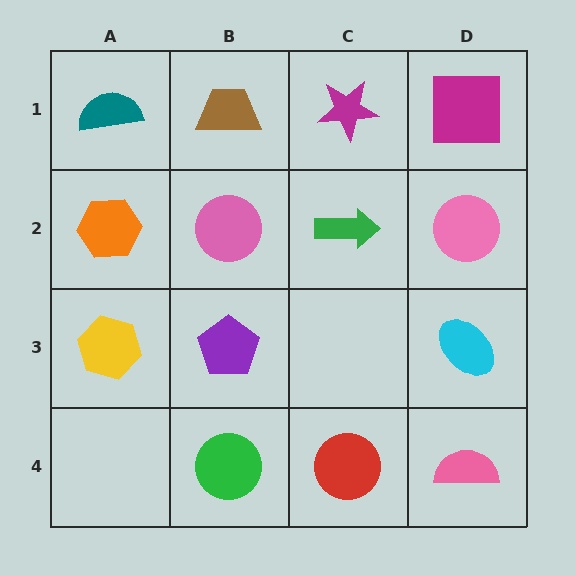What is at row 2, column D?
A pink circle.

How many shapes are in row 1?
4 shapes.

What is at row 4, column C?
A red circle.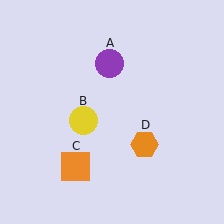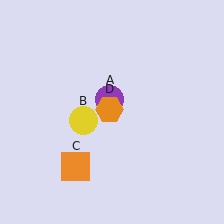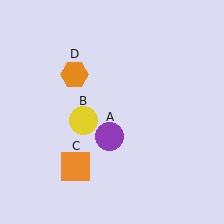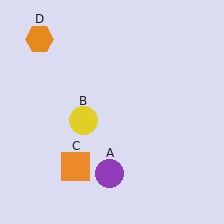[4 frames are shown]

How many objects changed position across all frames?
2 objects changed position: purple circle (object A), orange hexagon (object D).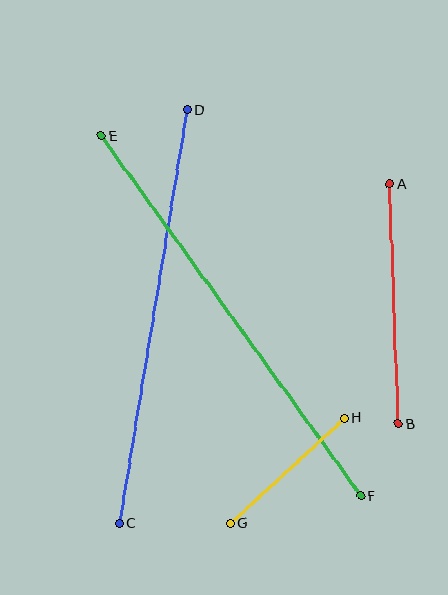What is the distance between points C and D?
The distance is approximately 419 pixels.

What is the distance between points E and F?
The distance is approximately 444 pixels.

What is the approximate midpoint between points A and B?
The midpoint is at approximately (394, 304) pixels.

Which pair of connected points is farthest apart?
Points E and F are farthest apart.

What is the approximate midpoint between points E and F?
The midpoint is at approximately (231, 316) pixels.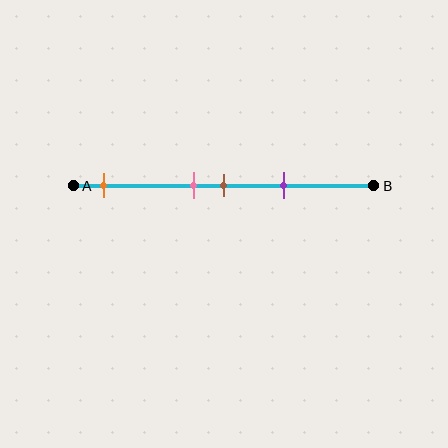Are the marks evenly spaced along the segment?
No, the marks are not evenly spaced.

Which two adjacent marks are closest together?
The pink and brown marks are the closest adjacent pair.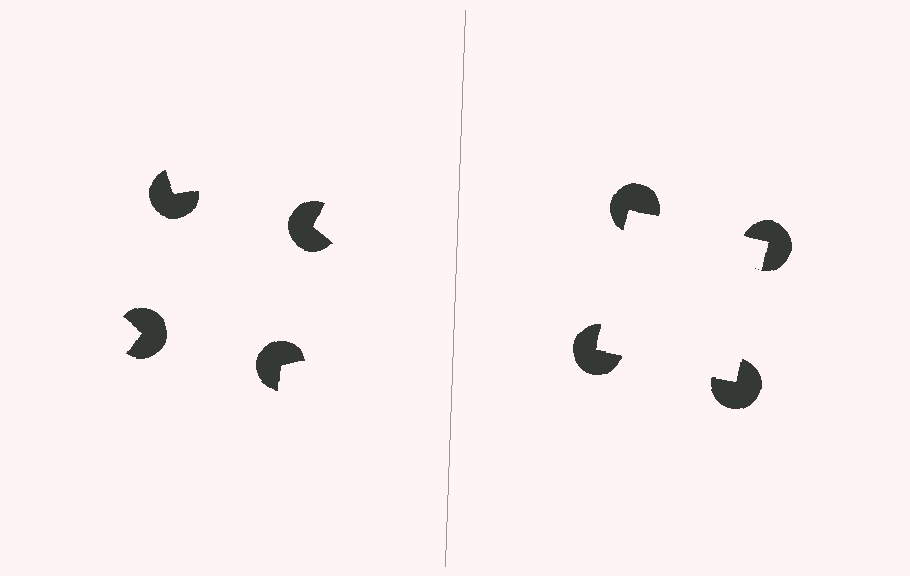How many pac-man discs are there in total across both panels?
8 — 4 on each side.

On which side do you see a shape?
An illusory square appears on the right side. On the left side the wedge cuts are rotated, so no coherent shape forms.